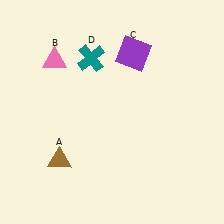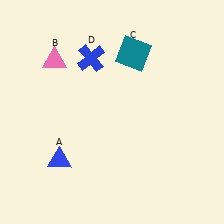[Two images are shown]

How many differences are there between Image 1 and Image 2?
There are 3 differences between the two images.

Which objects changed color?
A changed from brown to blue. C changed from purple to teal. D changed from teal to blue.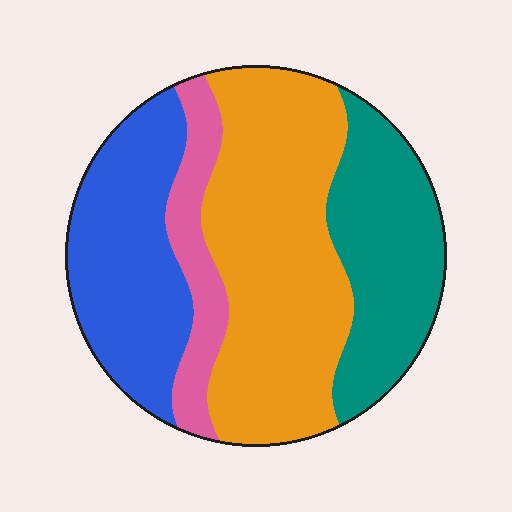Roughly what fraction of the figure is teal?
Teal takes up about one quarter (1/4) of the figure.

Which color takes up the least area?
Pink, at roughly 10%.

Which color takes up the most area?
Orange, at roughly 40%.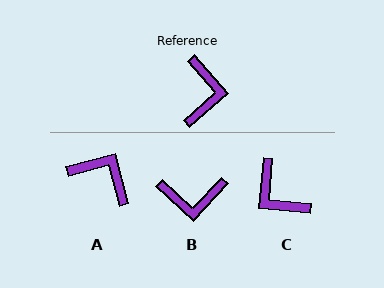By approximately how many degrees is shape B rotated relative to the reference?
Approximately 84 degrees clockwise.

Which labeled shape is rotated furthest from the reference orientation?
C, about 136 degrees away.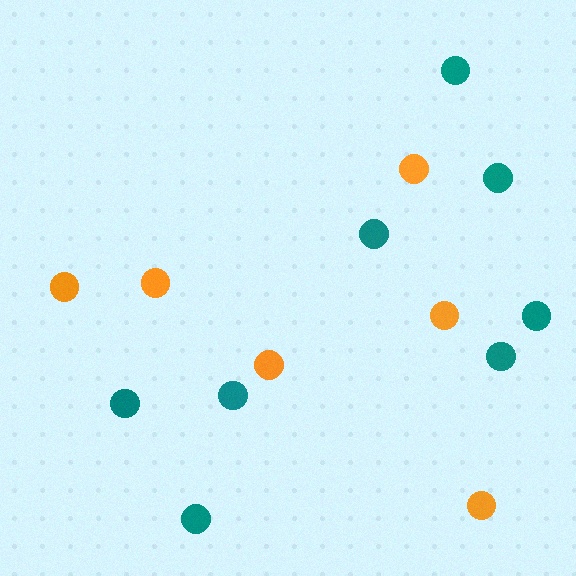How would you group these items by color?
There are 2 groups: one group of orange circles (6) and one group of teal circles (8).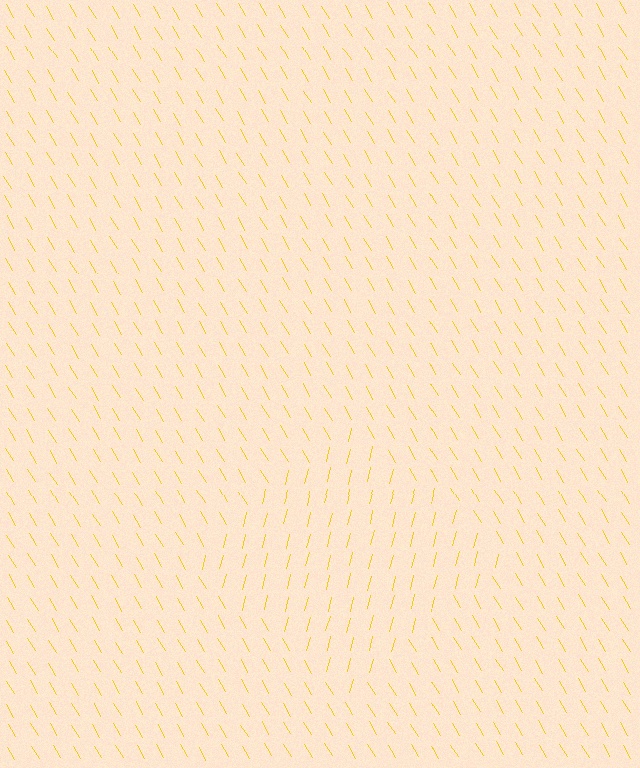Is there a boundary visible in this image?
Yes, there is a texture boundary formed by a change in line orientation.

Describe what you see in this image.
The image is filled with small yellow line segments. A diamond region in the image has lines oriented differently from the surrounding lines, creating a visible texture boundary.